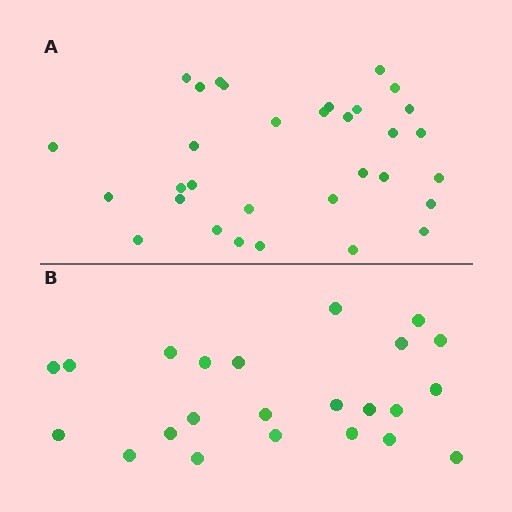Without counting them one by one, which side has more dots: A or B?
Region A (the top region) has more dots.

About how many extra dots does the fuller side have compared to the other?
Region A has roughly 8 or so more dots than region B.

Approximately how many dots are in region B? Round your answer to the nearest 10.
About 20 dots. (The exact count is 23, which rounds to 20.)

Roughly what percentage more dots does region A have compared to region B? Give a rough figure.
About 40% more.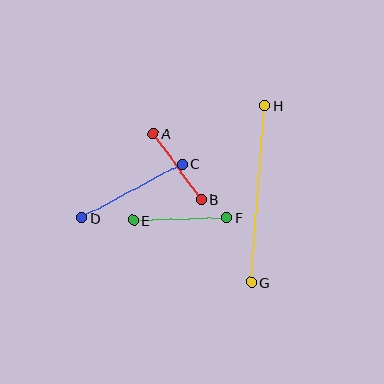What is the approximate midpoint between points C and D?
The midpoint is at approximately (132, 191) pixels.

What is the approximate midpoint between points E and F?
The midpoint is at approximately (180, 219) pixels.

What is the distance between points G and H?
The distance is approximately 177 pixels.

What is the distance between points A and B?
The distance is approximately 82 pixels.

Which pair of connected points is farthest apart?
Points G and H are farthest apart.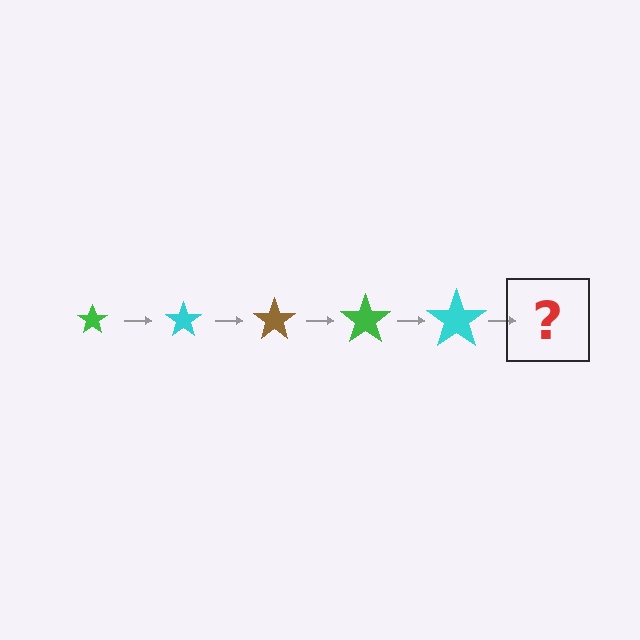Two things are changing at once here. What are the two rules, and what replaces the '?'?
The two rules are that the star grows larger each step and the color cycles through green, cyan, and brown. The '?' should be a brown star, larger than the previous one.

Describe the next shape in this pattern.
It should be a brown star, larger than the previous one.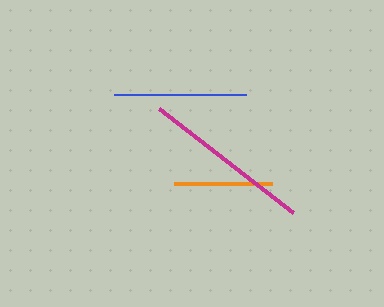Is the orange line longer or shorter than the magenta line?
The magenta line is longer than the orange line.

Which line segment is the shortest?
The orange line is the shortest at approximately 98 pixels.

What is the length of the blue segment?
The blue segment is approximately 132 pixels long.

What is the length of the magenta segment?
The magenta segment is approximately 170 pixels long.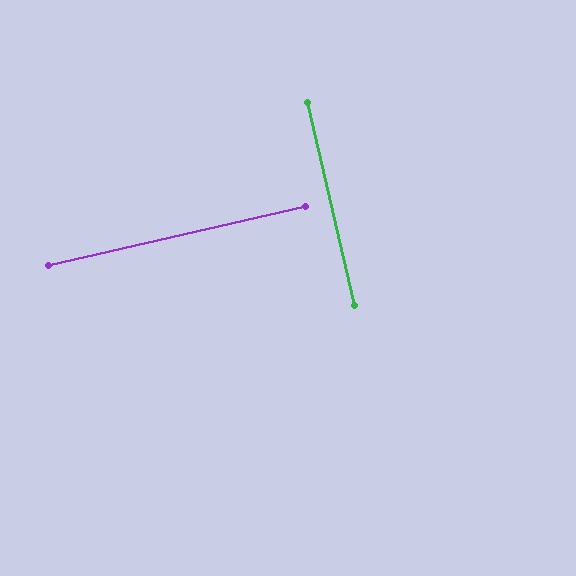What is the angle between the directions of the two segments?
Approximately 90 degrees.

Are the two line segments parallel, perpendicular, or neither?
Perpendicular — they meet at approximately 90°.